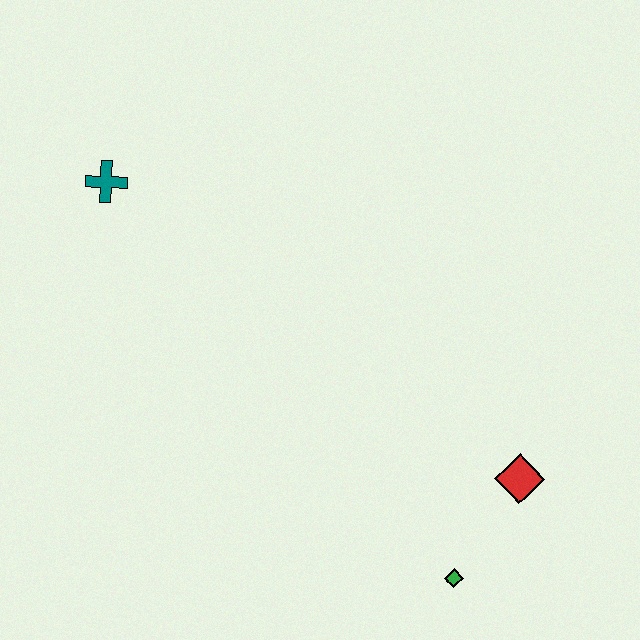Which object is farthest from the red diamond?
The teal cross is farthest from the red diamond.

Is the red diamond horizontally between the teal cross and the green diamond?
No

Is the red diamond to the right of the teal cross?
Yes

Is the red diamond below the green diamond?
No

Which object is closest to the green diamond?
The red diamond is closest to the green diamond.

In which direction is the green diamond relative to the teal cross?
The green diamond is below the teal cross.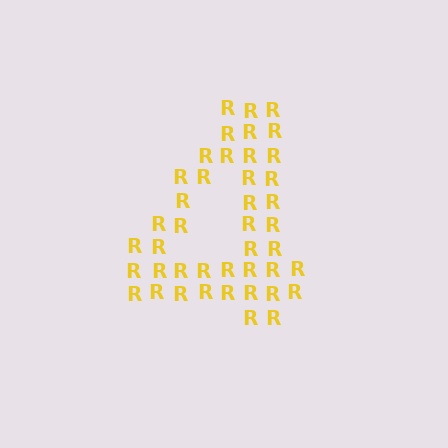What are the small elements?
The small elements are letter R's.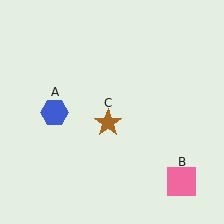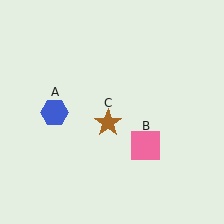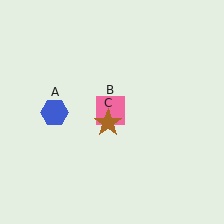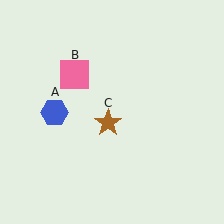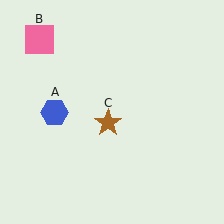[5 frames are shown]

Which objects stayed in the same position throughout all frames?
Blue hexagon (object A) and brown star (object C) remained stationary.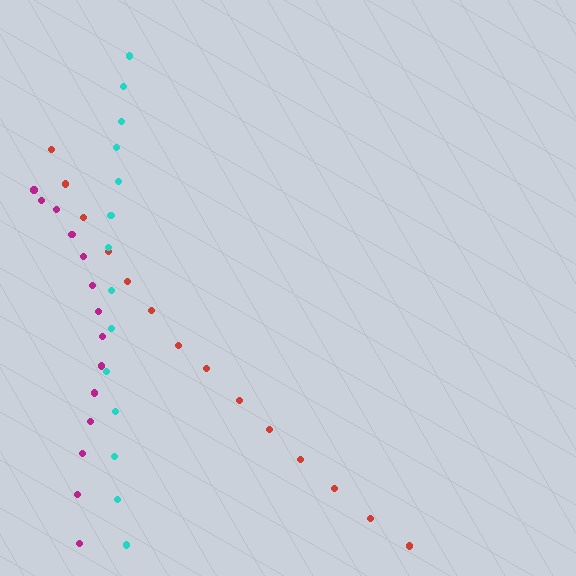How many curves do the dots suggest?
There are 3 distinct paths.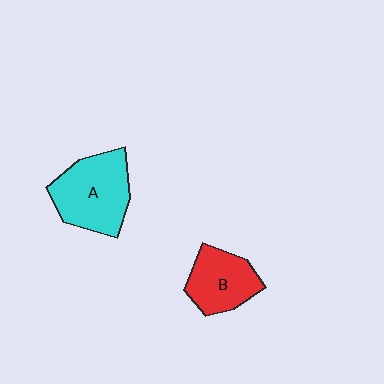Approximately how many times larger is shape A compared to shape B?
Approximately 1.4 times.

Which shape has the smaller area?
Shape B (red).